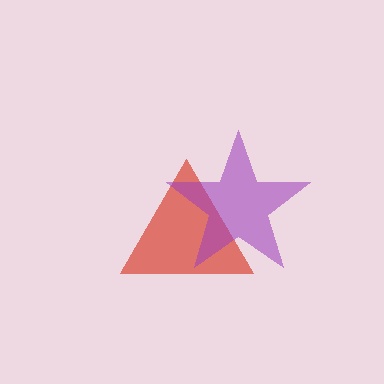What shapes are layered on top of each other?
The layered shapes are: a red triangle, a purple star.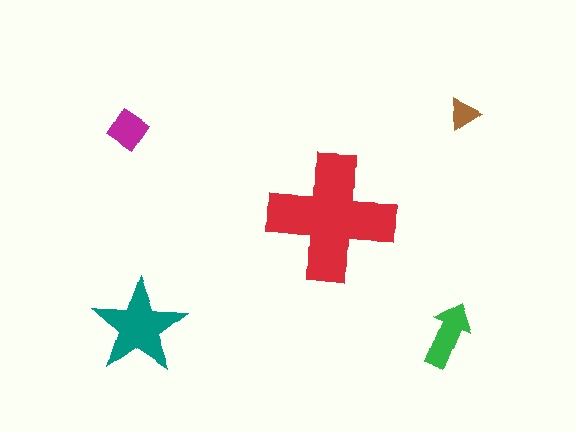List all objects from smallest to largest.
The brown triangle, the magenta diamond, the green arrow, the teal star, the red cross.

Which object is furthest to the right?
The brown triangle is rightmost.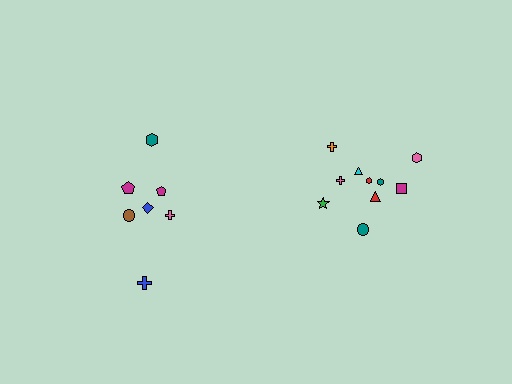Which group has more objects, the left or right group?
The right group.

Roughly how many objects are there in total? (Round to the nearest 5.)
Roughly 15 objects in total.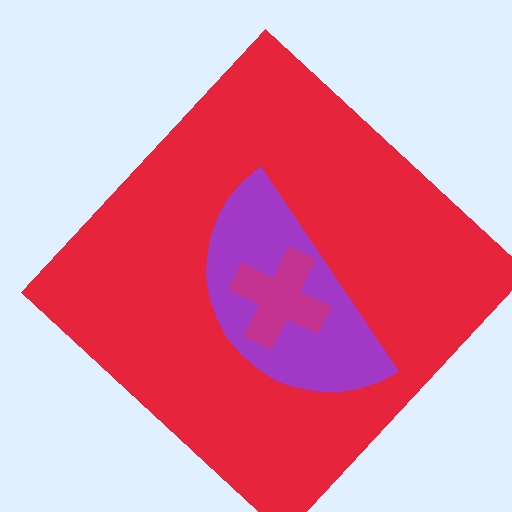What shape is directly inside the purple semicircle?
The magenta cross.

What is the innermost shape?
The magenta cross.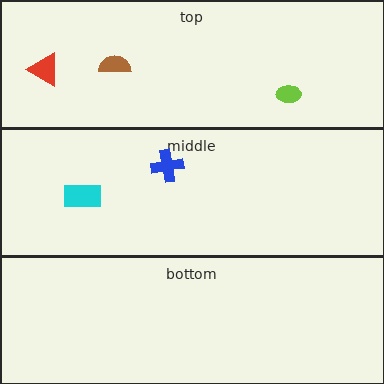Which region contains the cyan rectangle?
The middle region.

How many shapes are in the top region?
3.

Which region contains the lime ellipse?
The top region.